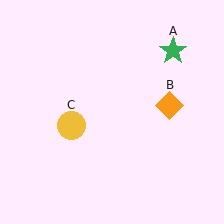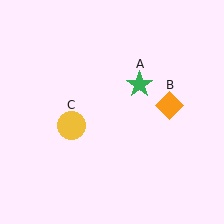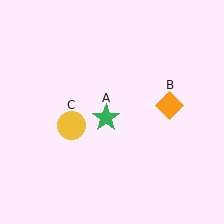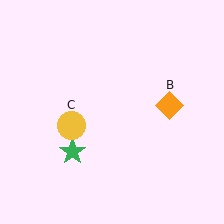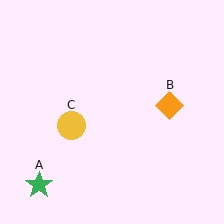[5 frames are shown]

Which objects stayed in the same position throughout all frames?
Orange diamond (object B) and yellow circle (object C) remained stationary.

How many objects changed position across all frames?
1 object changed position: green star (object A).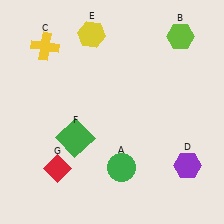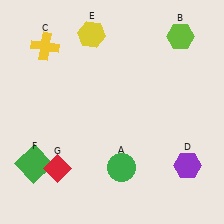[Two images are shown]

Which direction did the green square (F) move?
The green square (F) moved left.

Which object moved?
The green square (F) moved left.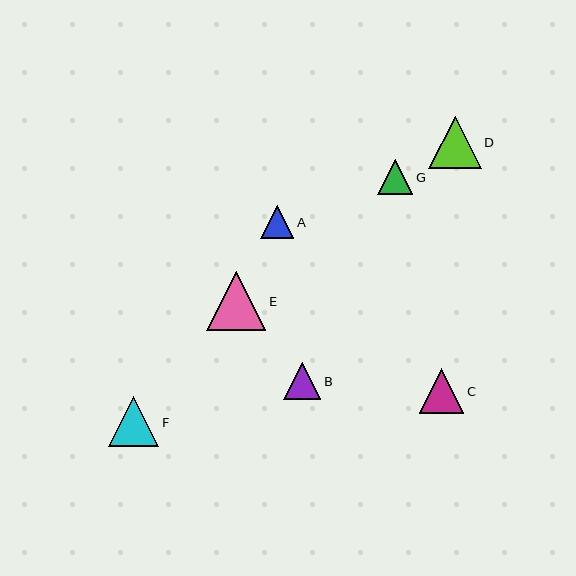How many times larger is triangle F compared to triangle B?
Triangle F is approximately 1.3 times the size of triangle B.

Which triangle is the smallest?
Triangle A is the smallest with a size of approximately 34 pixels.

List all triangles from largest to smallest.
From largest to smallest: E, D, F, C, B, G, A.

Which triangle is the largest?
Triangle E is the largest with a size of approximately 59 pixels.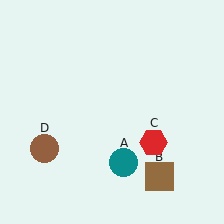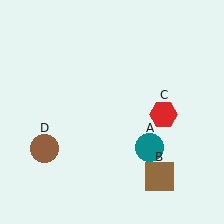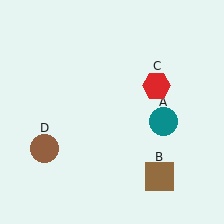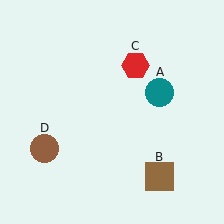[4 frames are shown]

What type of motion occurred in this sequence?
The teal circle (object A), red hexagon (object C) rotated counterclockwise around the center of the scene.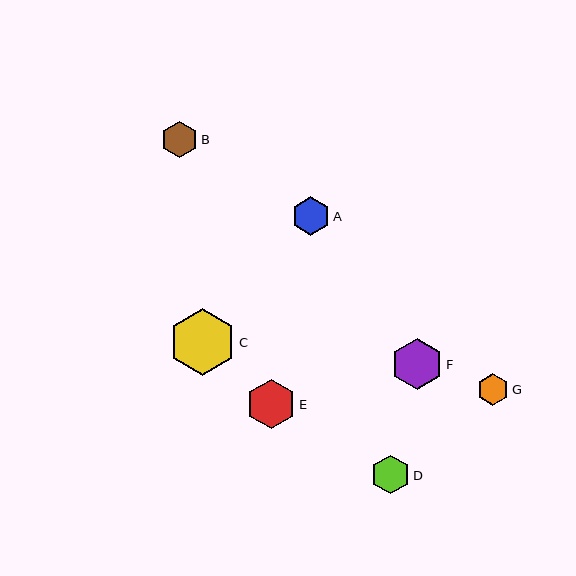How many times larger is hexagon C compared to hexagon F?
Hexagon C is approximately 1.3 times the size of hexagon F.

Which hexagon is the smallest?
Hexagon G is the smallest with a size of approximately 32 pixels.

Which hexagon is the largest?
Hexagon C is the largest with a size of approximately 67 pixels.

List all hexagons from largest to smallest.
From largest to smallest: C, F, E, D, A, B, G.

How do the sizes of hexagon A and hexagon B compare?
Hexagon A and hexagon B are approximately the same size.